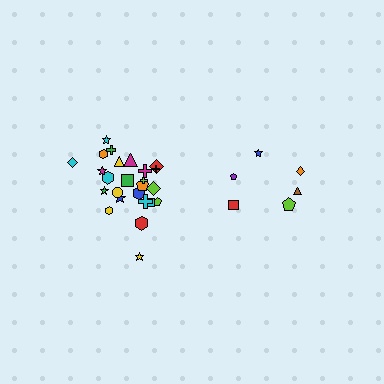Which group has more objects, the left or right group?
The left group.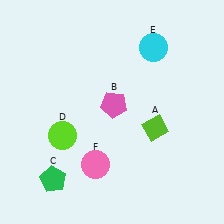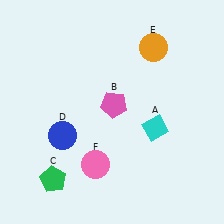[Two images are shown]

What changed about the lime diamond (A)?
In Image 1, A is lime. In Image 2, it changed to cyan.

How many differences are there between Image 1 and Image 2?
There are 3 differences between the two images.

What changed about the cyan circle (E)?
In Image 1, E is cyan. In Image 2, it changed to orange.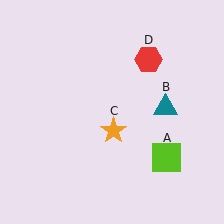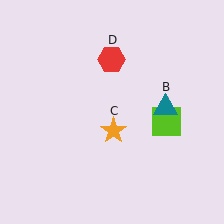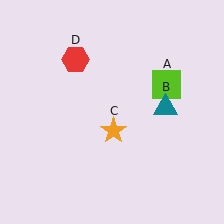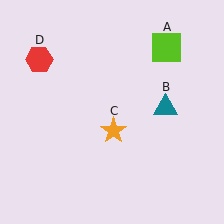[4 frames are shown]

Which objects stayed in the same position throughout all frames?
Teal triangle (object B) and orange star (object C) remained stationary.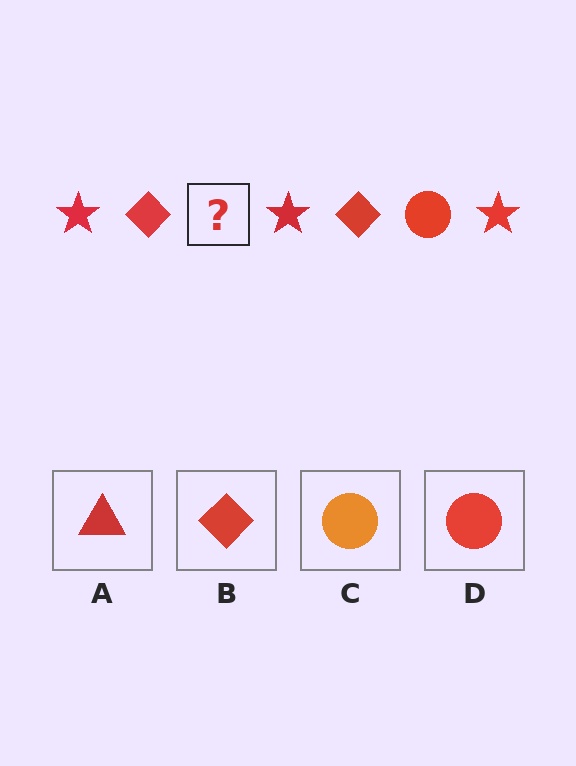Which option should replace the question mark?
Option D.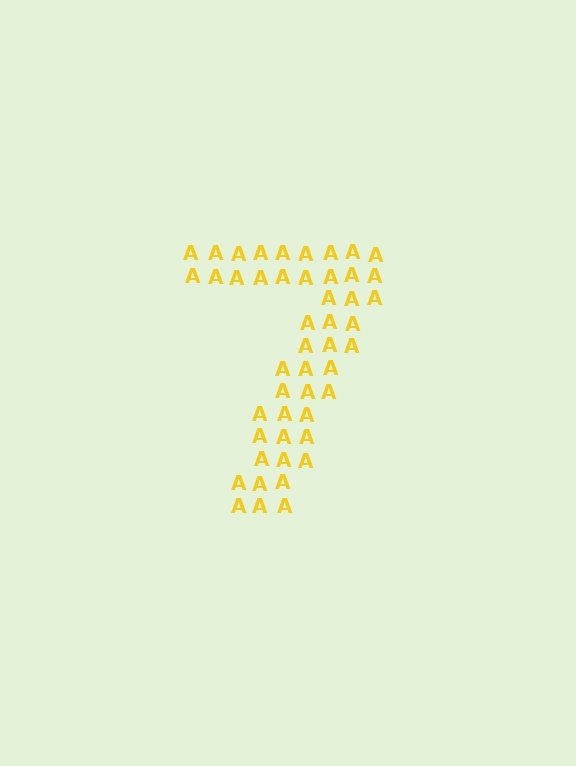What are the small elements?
The small elements are letter A's.